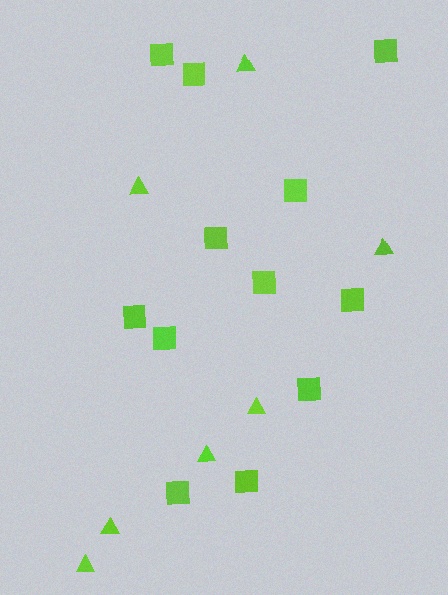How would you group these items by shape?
There are 2 groups: one group of triangles (7) and one group of squares (12).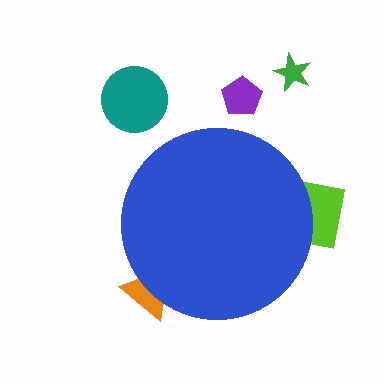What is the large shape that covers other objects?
A blue circle.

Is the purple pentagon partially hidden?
No, the purple pentagon is fully visible.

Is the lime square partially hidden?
Yes, the lime square is partially hidden behind the blue circle.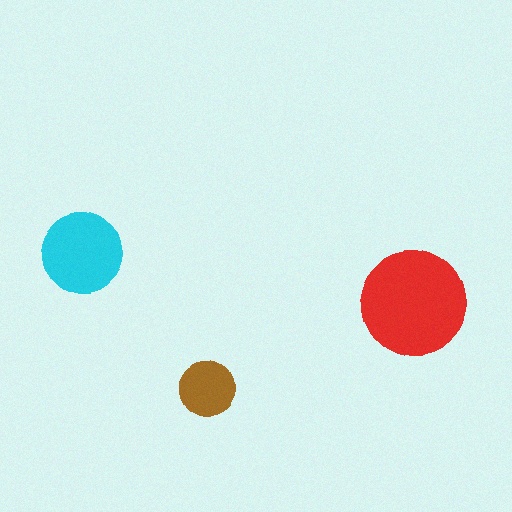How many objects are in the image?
There are 3 objects in the image.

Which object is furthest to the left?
The cyan circle is leftmost.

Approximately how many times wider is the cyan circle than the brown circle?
About 1.5 times wider.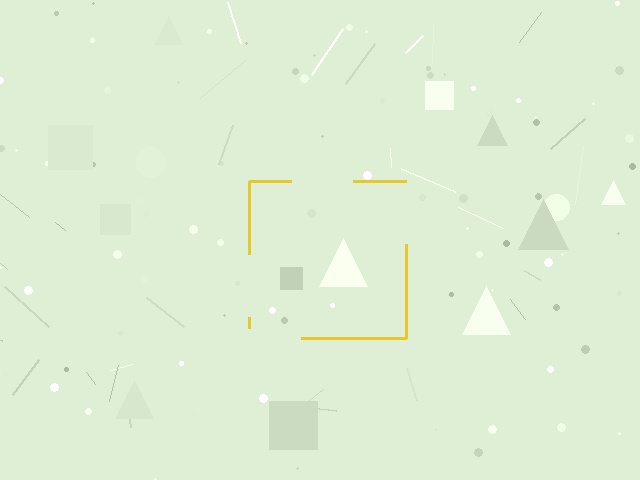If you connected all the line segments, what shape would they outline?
They would outline a square.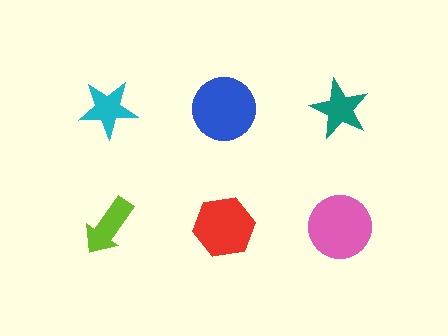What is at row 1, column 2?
A blue circle.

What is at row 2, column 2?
A red hexagon.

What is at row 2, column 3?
A pink circle.